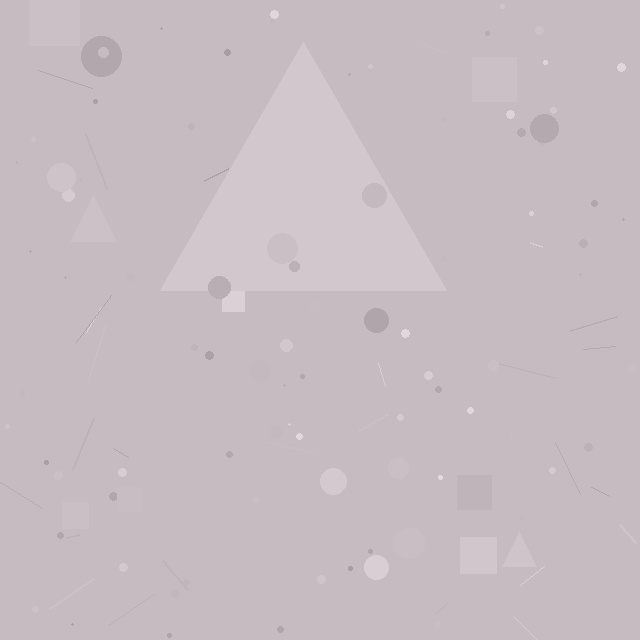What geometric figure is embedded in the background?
A triangle is embedded in the background.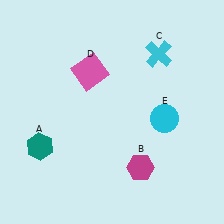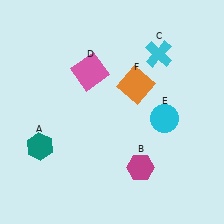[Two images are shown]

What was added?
An orange square (F) was added in Image 2.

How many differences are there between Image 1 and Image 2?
There is 1 difference between the two images.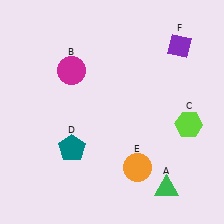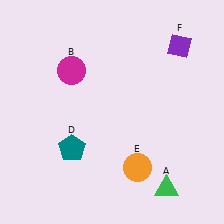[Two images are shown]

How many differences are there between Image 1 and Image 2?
There is 1 difference between the two images.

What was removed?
The lime hexagon (C) was removed in Image 2.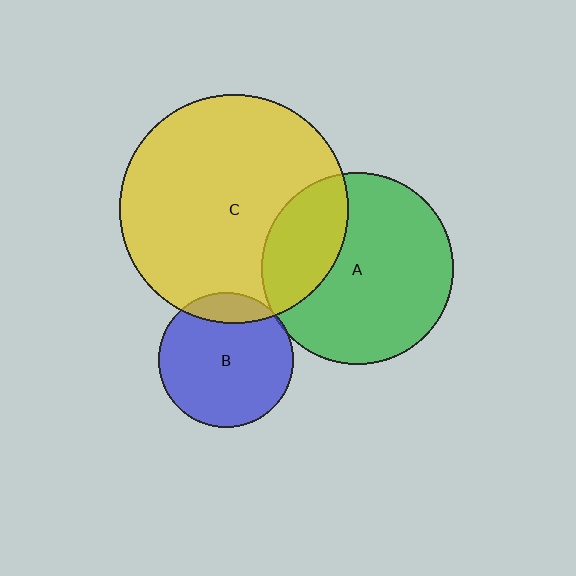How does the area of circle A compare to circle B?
Approximately 2.0 times.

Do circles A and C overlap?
Yes.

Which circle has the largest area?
Circle C (yellow).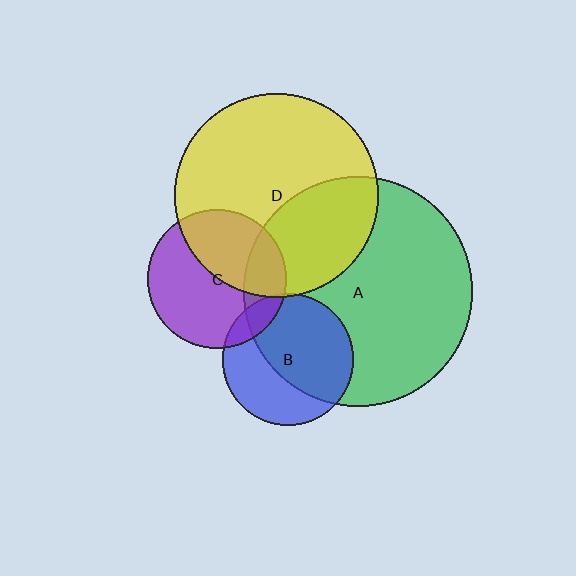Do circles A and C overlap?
Yes.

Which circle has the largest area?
Circle A (green).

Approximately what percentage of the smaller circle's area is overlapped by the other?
Approximately 20%.